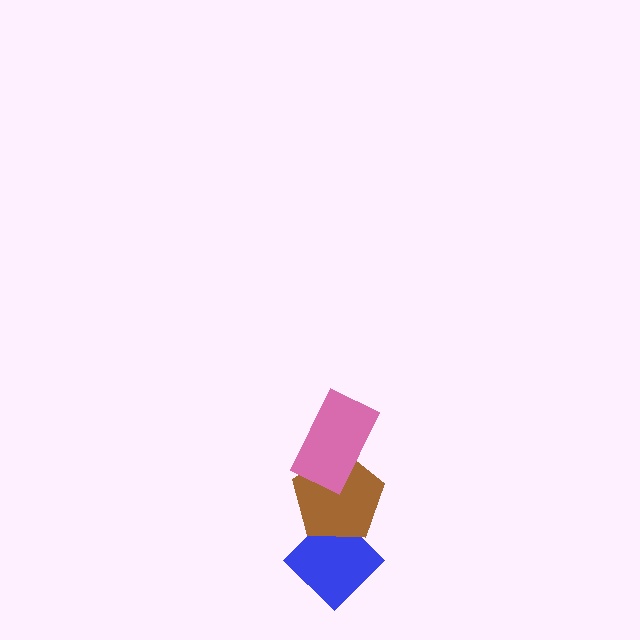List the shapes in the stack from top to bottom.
From top to bottom: the pink rectangle, the brown pentagon, the blue diamond.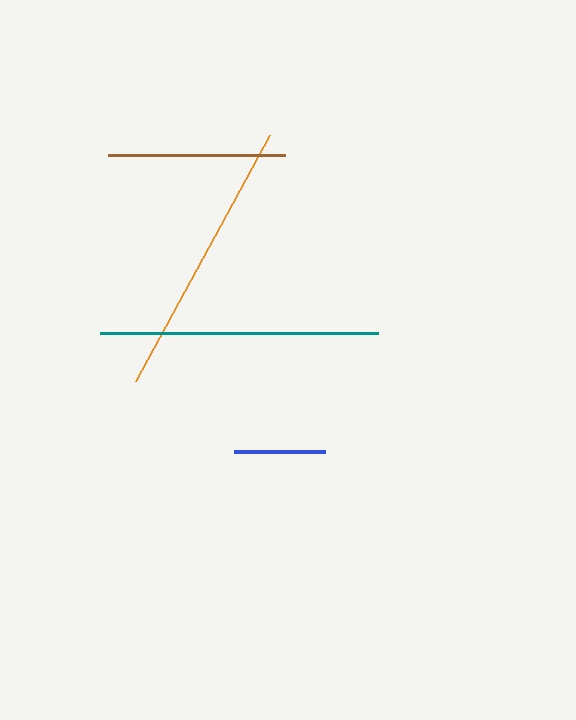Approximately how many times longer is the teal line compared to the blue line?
The teal line is approximately 3.1 times the length of the blue line.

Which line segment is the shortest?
The blue line is the shortest at approximately 91 pixels.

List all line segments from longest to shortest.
From longest to shortest: orange, teal, brown, blue.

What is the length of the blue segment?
The blue segment is approximately 91 pixels long.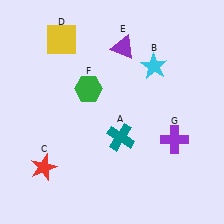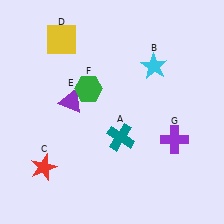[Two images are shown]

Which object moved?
The purple triangle (E) moved down.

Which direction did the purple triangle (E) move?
The purple triangle (E) moved down.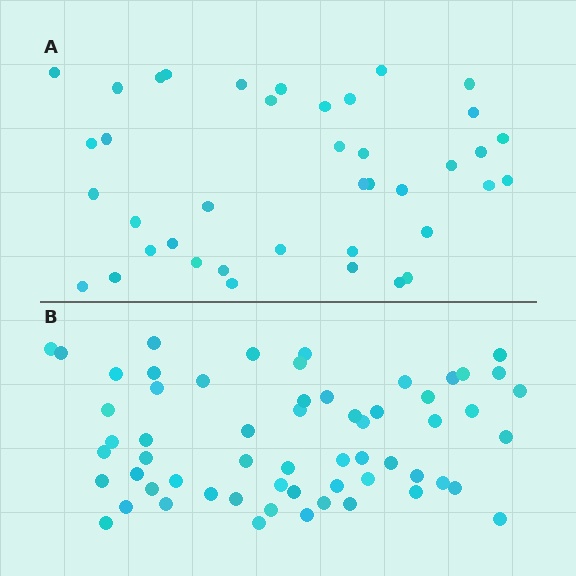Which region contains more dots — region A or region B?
Region B (the bottom region) has more dots.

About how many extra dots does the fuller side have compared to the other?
Region B has approximately 20 more dots than region A.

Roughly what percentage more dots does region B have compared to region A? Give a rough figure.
About 50% more.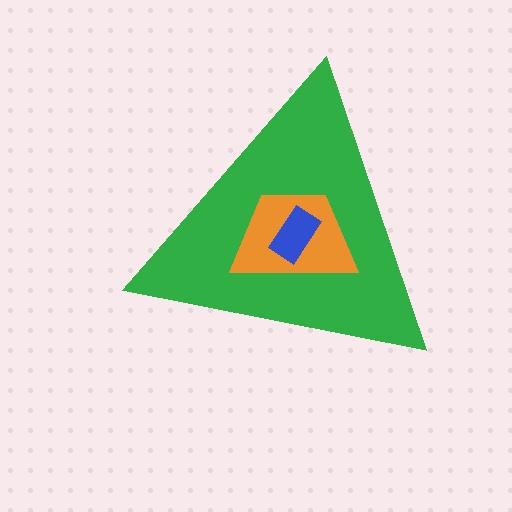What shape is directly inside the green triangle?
The orange trapezoid.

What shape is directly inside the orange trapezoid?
The blue rectangle.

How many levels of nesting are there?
3.